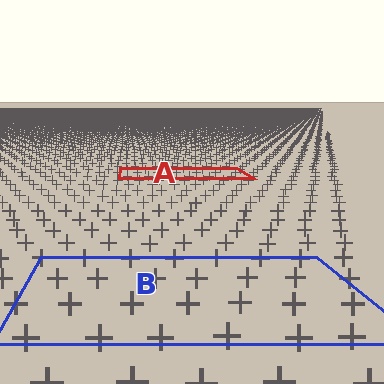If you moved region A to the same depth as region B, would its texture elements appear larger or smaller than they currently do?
They would appear larger. At a closer depth, the same texture elements are projected at a bigger on-screen size.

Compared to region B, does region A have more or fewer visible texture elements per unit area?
Region A has more texture elements per unit area — they are packed more densely because it is farther away.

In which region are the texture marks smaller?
The texture marks are smaller in region A, because it is farther away.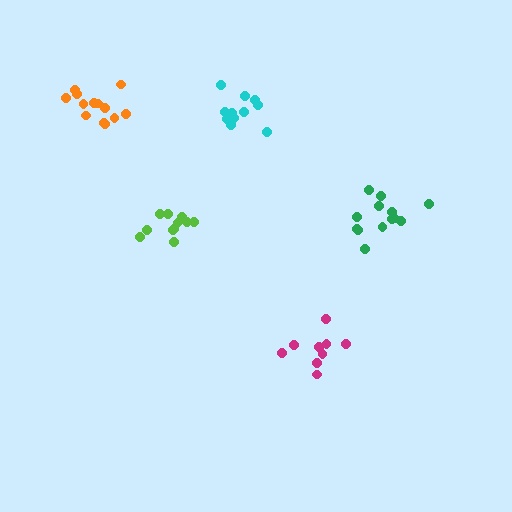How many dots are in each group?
Group 1: 12 dots, Group 2: 13 dots, Group 3: 9 dots, Group 4: 13 dots, Group 5: 11 dots (58 total).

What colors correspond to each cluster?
The clusters are colored: cyan, green, magenta, orange, lime.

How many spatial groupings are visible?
There are 5 spatial groupings.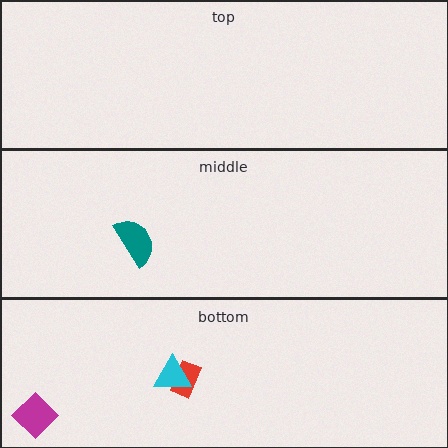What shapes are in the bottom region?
The red rectangle, the magenta diamond, the cyan triangle.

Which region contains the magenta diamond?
The bottom region.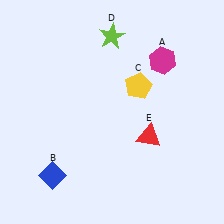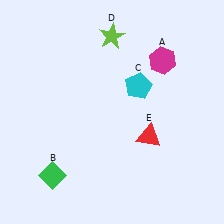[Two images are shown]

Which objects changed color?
B changed from blue to green. C changed from yellow to cyan.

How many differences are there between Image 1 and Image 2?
There are 2 differences between the two images.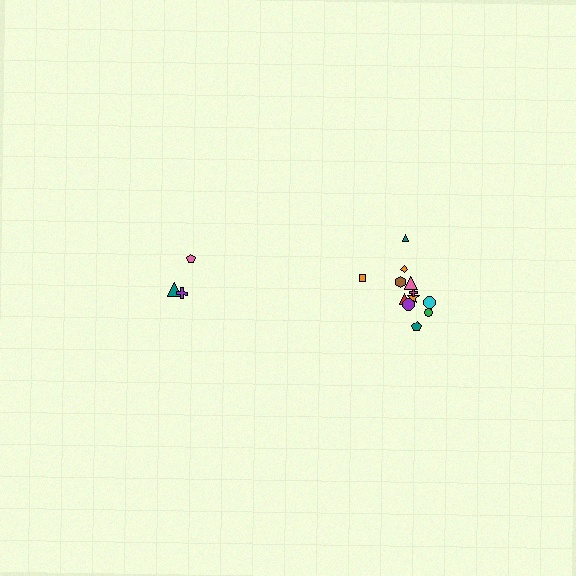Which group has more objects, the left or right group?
The right group.